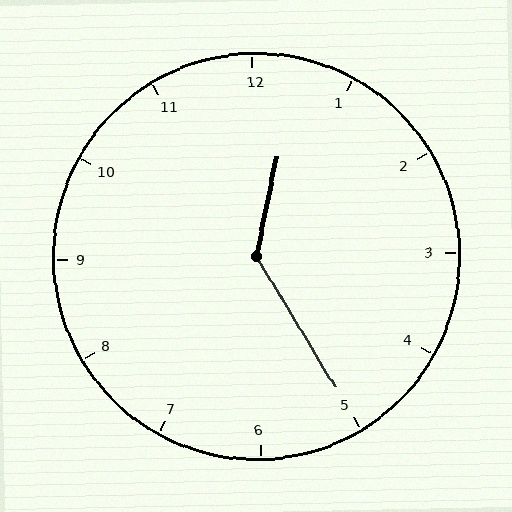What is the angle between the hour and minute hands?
Approximately 138 degrees.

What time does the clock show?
12:25.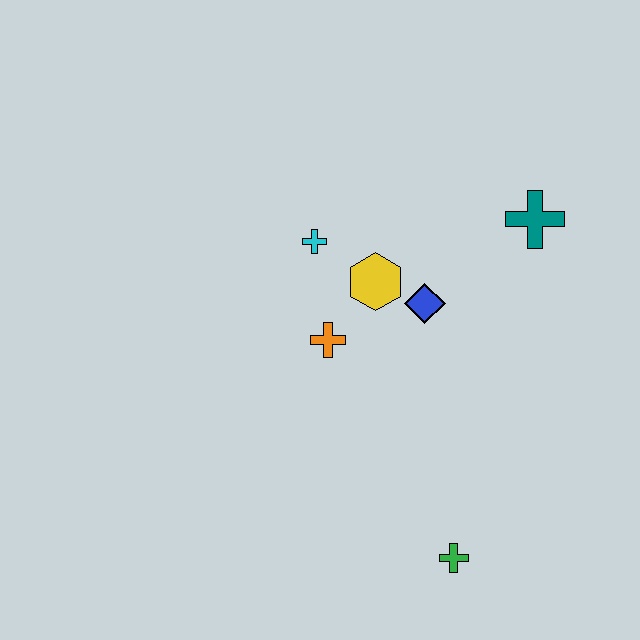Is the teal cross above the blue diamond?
Yes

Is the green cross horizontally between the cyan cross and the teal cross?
Yes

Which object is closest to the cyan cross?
The yellow hexagon is closest to the cyan cross.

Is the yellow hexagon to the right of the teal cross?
No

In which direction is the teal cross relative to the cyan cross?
The teal cross is to the right of the cyan cross.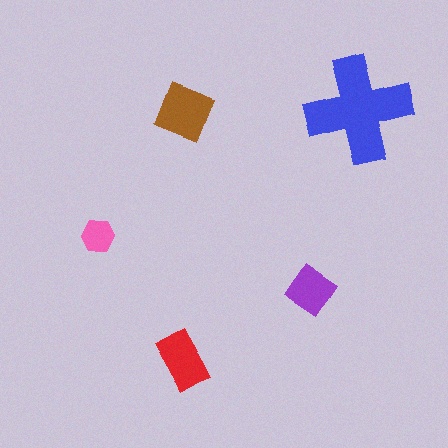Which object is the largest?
The blue cross.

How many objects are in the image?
There are 5 objects in the image.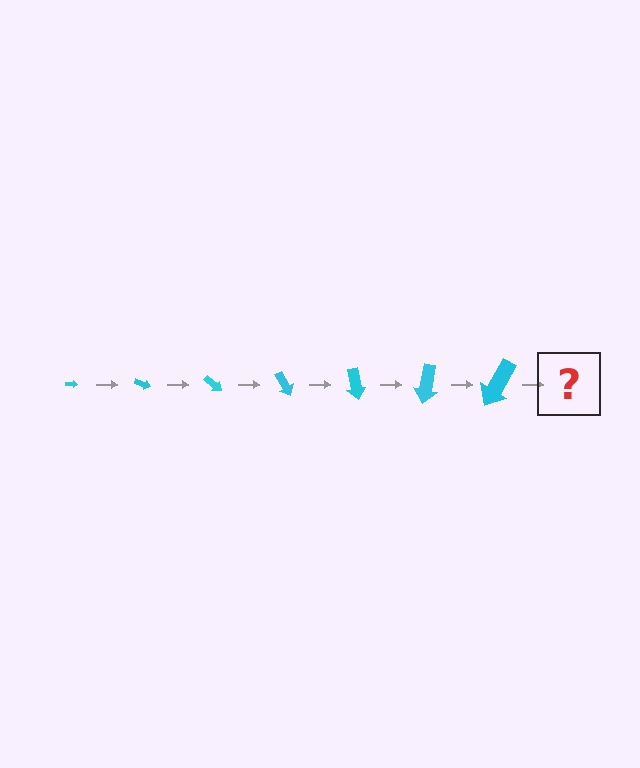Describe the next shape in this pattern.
It should be an arrow, larger than the previous one and rotated 140 degrees from the start.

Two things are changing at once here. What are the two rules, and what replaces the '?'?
The two rules are that the arrow grows larger each step and it rotates 20 degrees each step. The '?' should be an arrow, larger than the previous one and rotated 140 degrees from the start.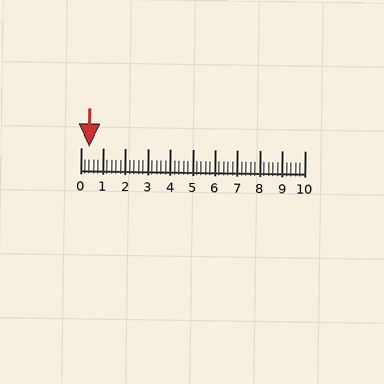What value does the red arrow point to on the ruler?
The red arrow points to approximately 0.4.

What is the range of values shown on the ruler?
The ruler shows values from 0 to 10.